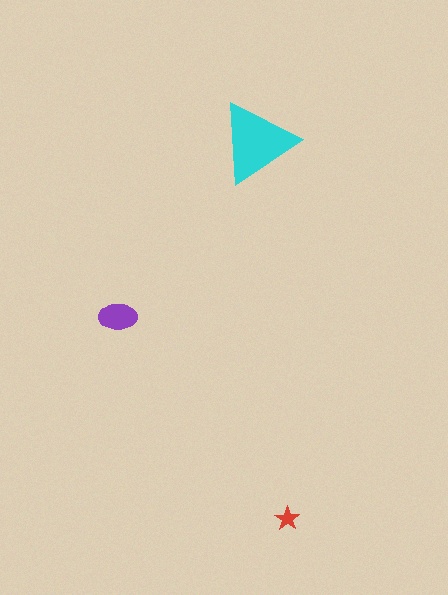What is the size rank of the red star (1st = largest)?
3rd.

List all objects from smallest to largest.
The red star, the purple ellipse, the cyan triangle.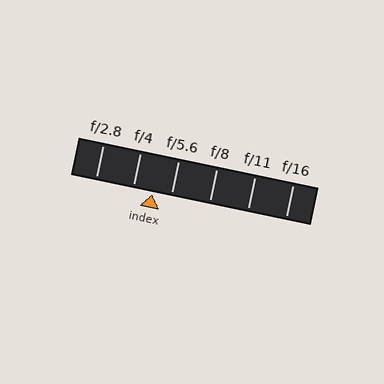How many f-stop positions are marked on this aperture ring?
There are 6 f-stop positions marked.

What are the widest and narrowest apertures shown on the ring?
The widest aperture shown is f/2.8 and the narrowest is f/16.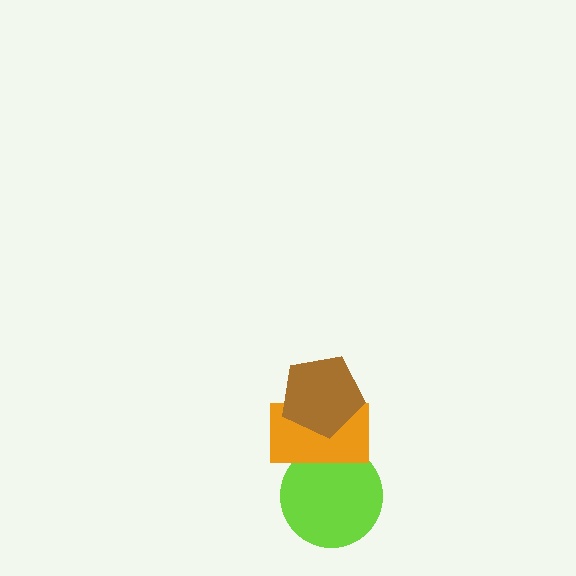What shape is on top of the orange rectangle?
The brown pentagon is on top of the orange rectangle.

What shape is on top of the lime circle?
The orange rectangle is on top of the lime circle.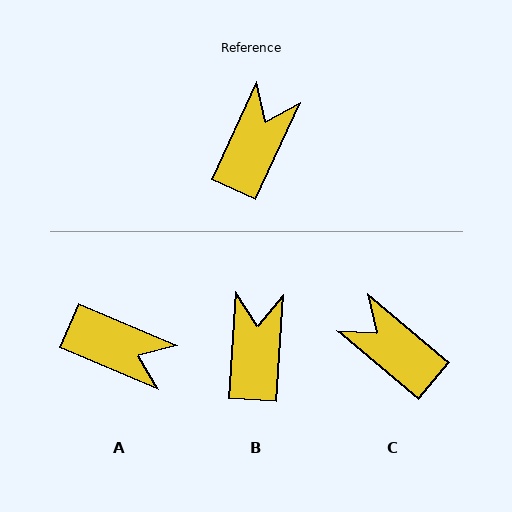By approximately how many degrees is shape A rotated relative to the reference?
Approximately 88 degrees clockwise.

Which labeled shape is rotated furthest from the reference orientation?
A, about 88 degrees away.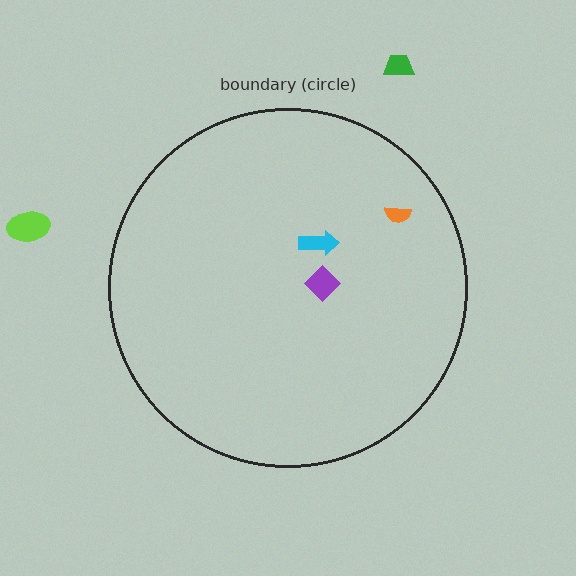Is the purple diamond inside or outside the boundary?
Inside.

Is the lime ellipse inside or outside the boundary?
Outside.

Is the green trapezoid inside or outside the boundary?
Outside.